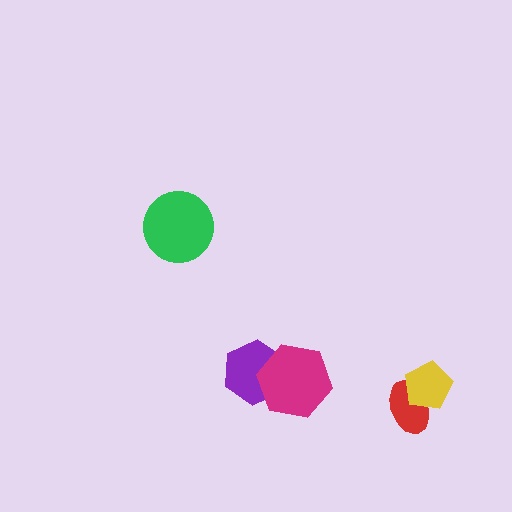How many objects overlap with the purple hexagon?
1 object overlaps with the purple hexagon.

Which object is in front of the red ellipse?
The yellow pentagon is in front of the red ellipse.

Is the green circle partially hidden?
No, no other shape covers it.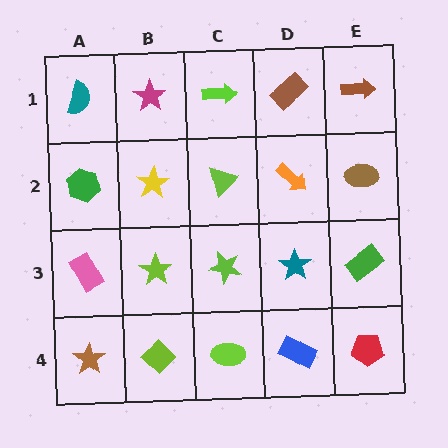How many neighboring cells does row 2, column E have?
3.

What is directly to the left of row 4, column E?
A blue rectangle.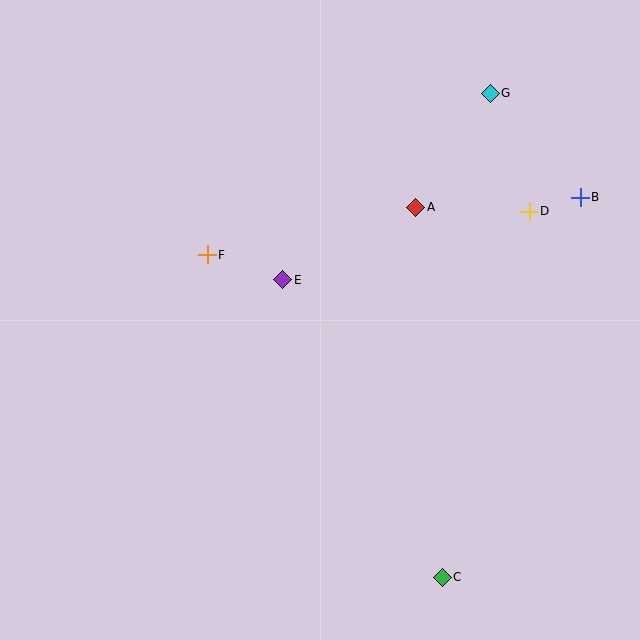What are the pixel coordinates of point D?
Point D is at (529, 211).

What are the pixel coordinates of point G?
Point G is at (490, 93).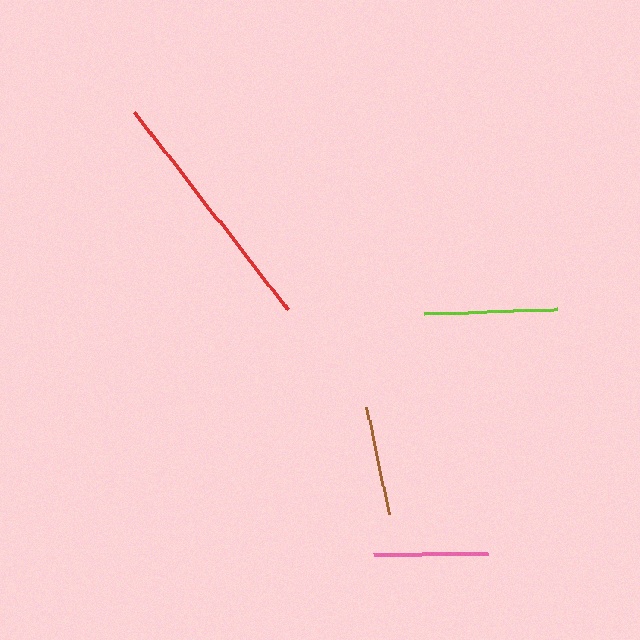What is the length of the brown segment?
The brown segment is approximately 109 pixels long.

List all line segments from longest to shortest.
From longest to shortest: red, lime, pink, brown.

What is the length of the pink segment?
The pink segment is approximately 114 pixels long.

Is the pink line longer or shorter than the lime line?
The lime line is longer than the pink line.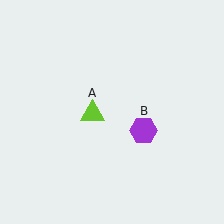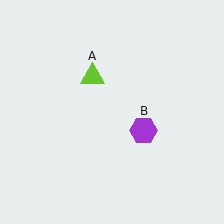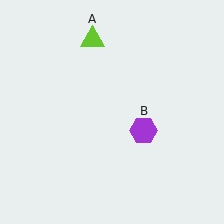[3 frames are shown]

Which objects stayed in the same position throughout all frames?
Purple hexagon (object B) remained stationary.